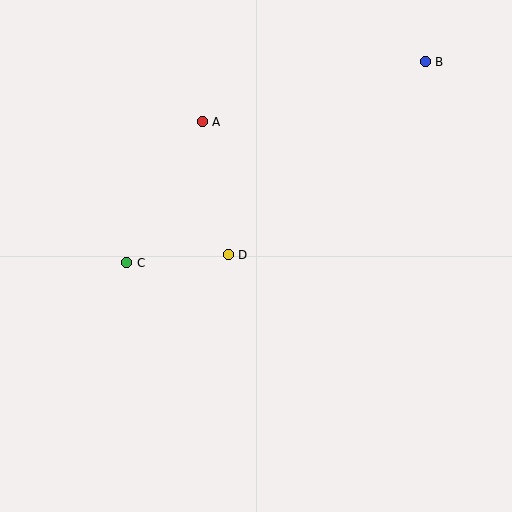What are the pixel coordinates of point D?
Point D is at (228, 255).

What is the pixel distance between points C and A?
The distance between C and A is 160 pixels.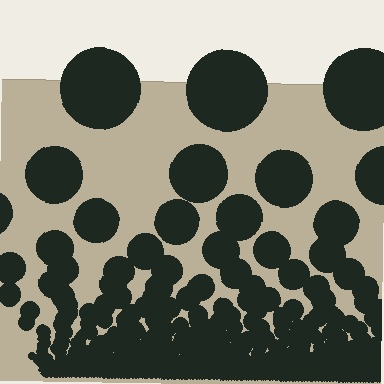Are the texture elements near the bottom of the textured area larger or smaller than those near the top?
Smaller. The gradient is inverted — elements near the bottom are smaller and denser.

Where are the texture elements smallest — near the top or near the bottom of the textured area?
Near the bottom.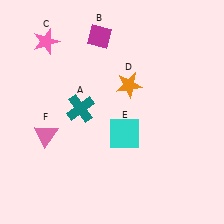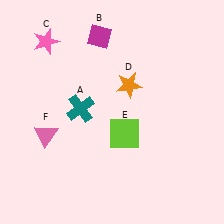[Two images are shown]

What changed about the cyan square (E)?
In Image 1, E is cyan. In Image 2, it changed to lime.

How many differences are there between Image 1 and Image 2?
There is 1 difference between the two images.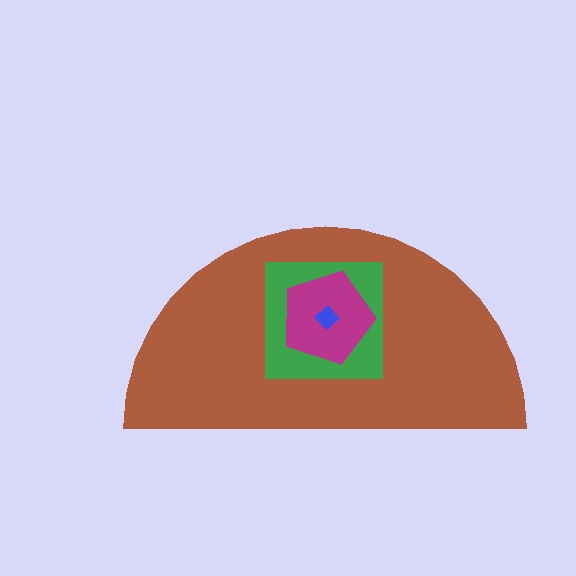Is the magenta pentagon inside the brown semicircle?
Yes.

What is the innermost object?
The blue diamond.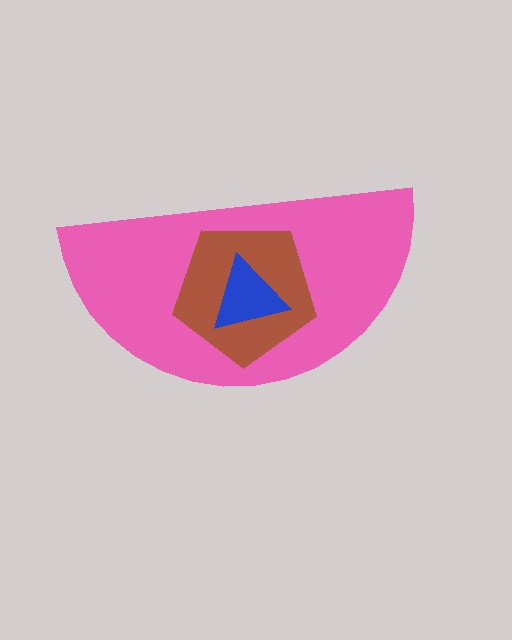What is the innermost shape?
The blue triangle.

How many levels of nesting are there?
3.